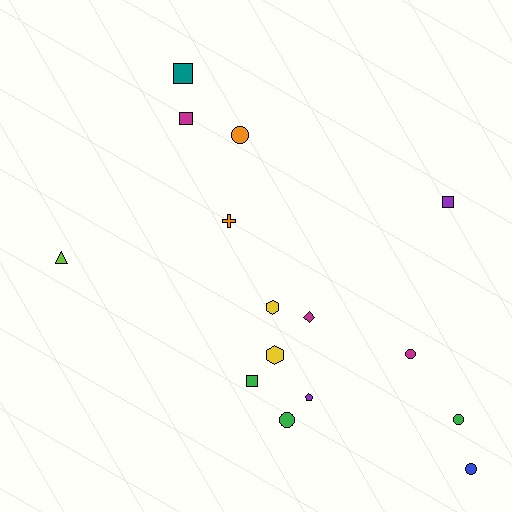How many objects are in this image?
There are 15 objects.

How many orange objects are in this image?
There are 2 orange objects.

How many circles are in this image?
There are 5 circles.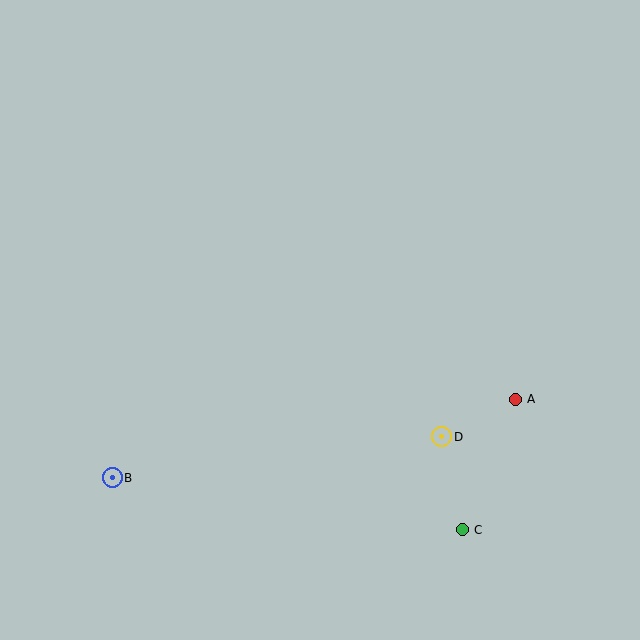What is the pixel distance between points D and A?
The distance between D and A is 82 pixels.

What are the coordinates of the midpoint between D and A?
The midpoint between D and A is at (478, 418).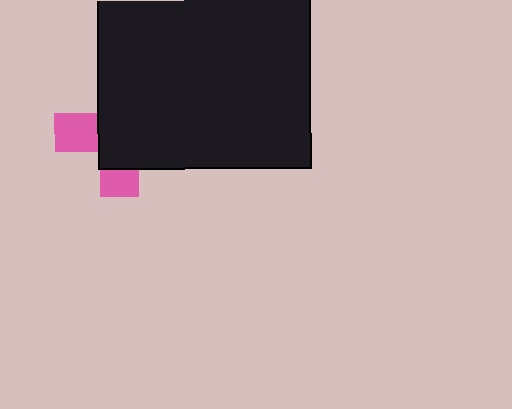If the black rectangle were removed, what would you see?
You would see the complete pink cross.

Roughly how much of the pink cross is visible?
A small part of it is visible (roughly 31%).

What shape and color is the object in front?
The object in front is a black rectangle.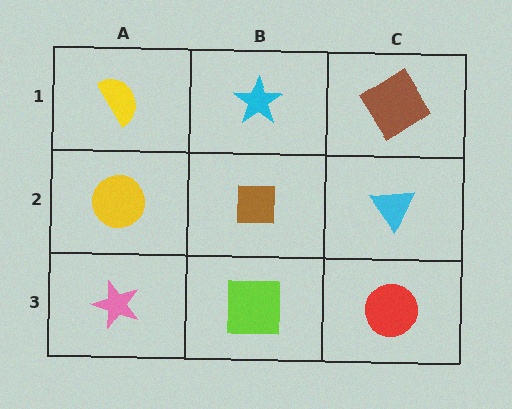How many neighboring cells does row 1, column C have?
2.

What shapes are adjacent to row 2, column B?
A cyan star (row 1, column B), a lime square (row 3, column B), a yellow circle (row 2, column A), a cyan triangle (row 2, column C).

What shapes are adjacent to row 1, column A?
A yellow circle (row 2, column A), a cyan star (row 1, column B).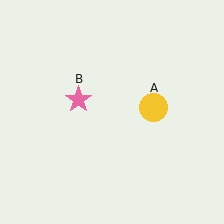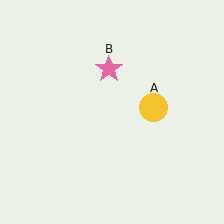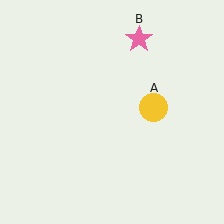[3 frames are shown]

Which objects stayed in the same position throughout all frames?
Yellow circle (object A) remained stationary.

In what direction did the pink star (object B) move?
The pink star (object B) moved up and to the right.